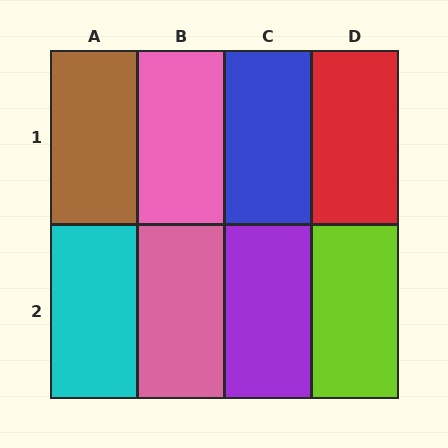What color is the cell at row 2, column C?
Purple.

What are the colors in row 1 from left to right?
Brown, pink, blue, red.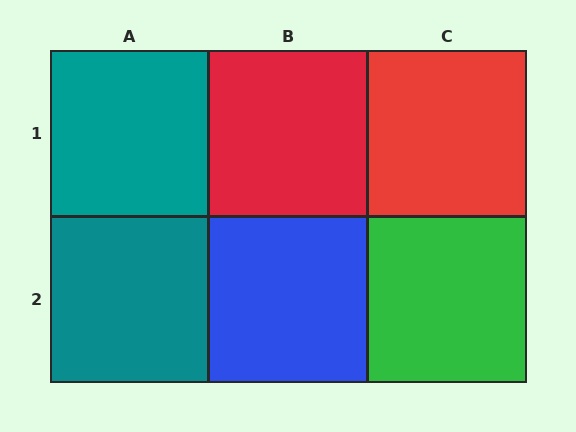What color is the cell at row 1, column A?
Teal.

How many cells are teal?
2 cells are teal.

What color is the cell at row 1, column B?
Red.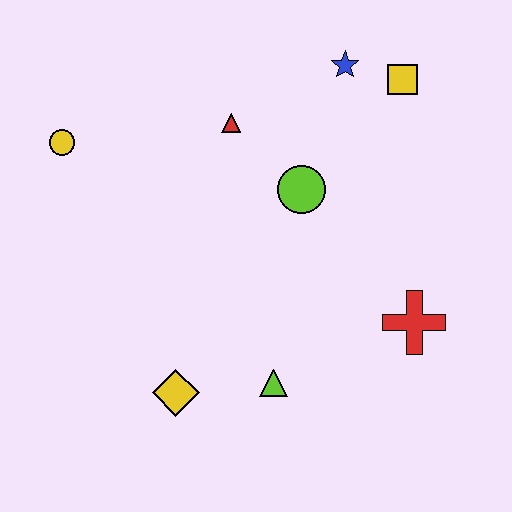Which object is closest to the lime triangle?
The yellow diamond is closest to the lime triangle.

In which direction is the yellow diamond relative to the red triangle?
The yellow diamond is below the red triangle.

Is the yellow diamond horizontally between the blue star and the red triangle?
No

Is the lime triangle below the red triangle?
Yes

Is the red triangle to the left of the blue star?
Yes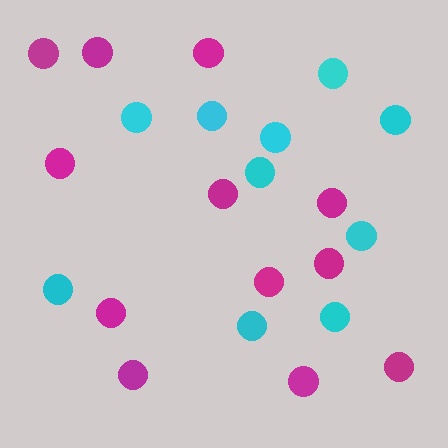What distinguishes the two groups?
There are 2 groups: one group of cyan circles (10) and one group of magenta circles (12).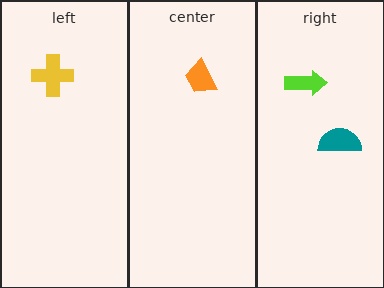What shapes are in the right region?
The teal semicircle, the lime arrow.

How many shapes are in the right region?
2.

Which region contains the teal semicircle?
The right region.